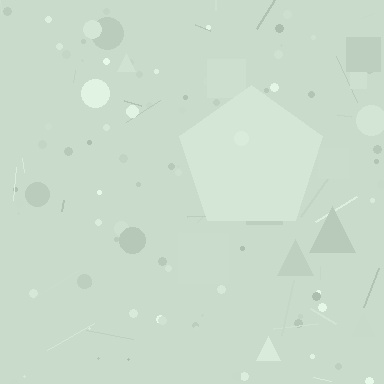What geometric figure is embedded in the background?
A pentagon is embedded in the background.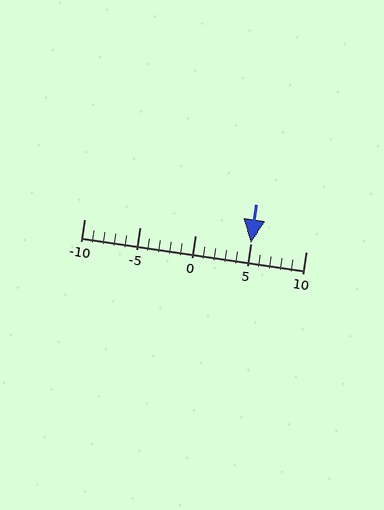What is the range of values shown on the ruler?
The ruler shows values from -10 to 10.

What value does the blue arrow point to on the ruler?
The blue arrow points to approximately 5.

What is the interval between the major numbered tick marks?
The major tick marks are spaced 5 units apart.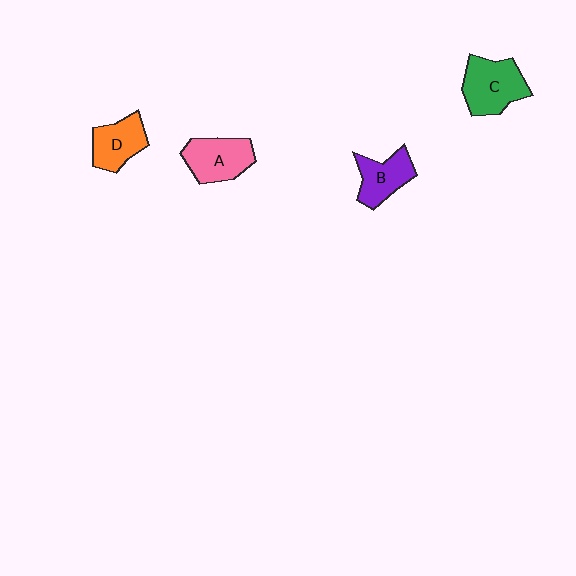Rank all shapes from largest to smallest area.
From largest to smallest: C (green), A (pink), D (orange), B (purple).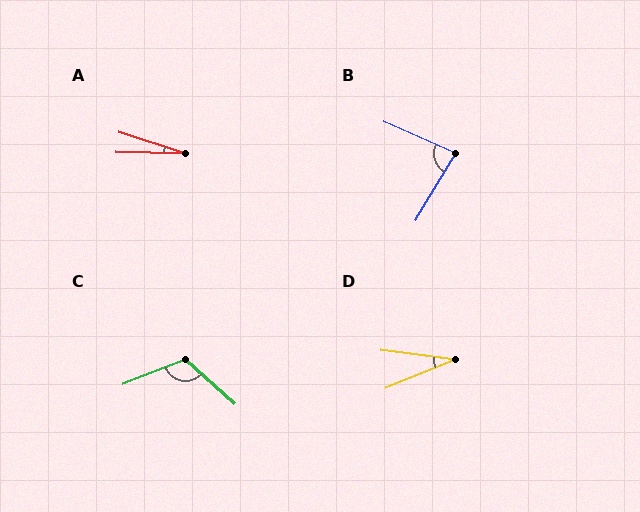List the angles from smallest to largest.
A (16°), D (30°), B (83°), C (117°).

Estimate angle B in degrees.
Approximately 83 degrees.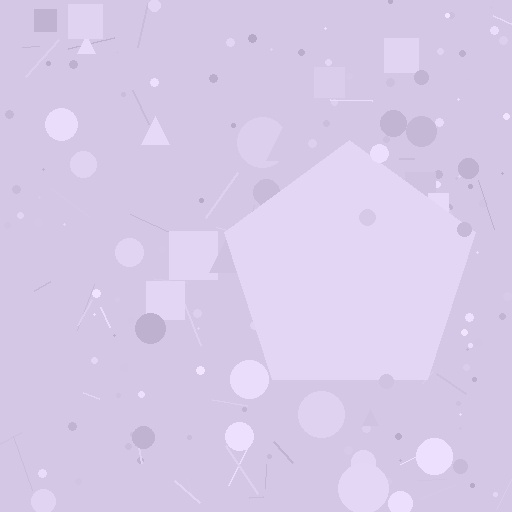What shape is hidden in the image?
A pentagon is hidden in the image.